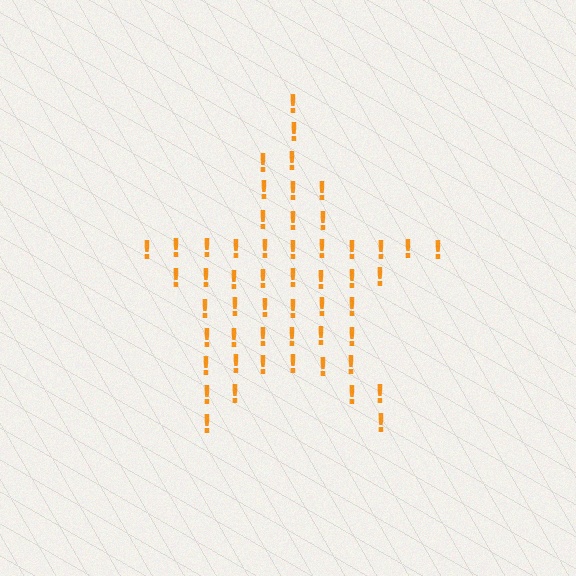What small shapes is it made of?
It is made of small exclamation marks.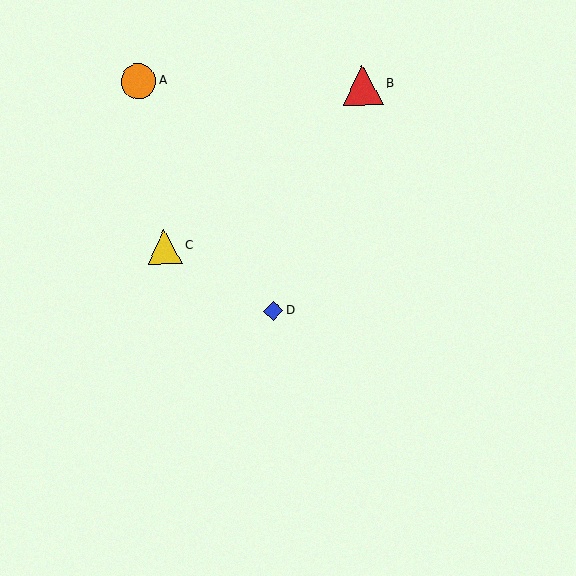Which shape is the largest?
The red triangle (labeled B) is the largest.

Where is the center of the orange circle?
The center of the orange circle is at (138, 82).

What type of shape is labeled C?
Shape C is a yellow triangle.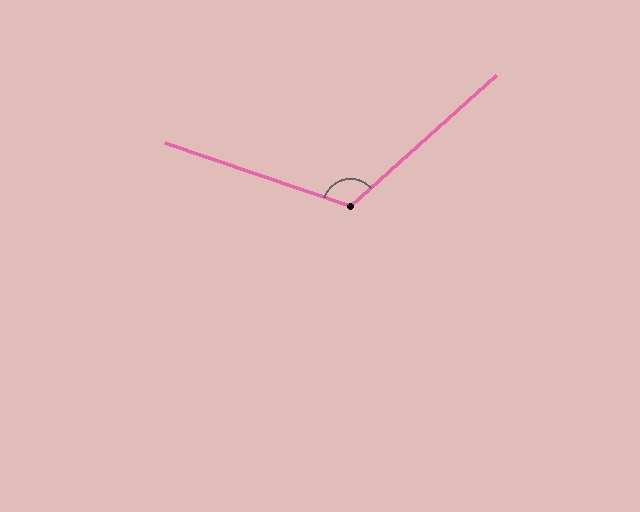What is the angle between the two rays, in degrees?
Approximately 119 degrees.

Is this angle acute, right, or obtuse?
It is obtuse.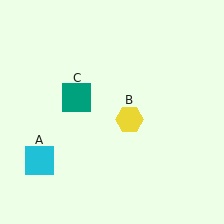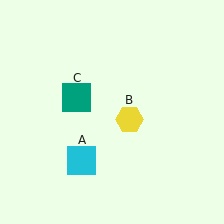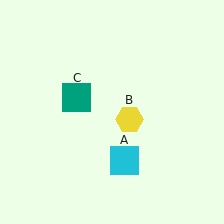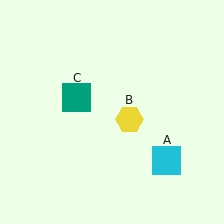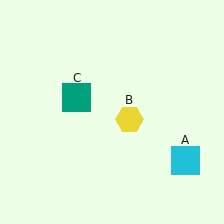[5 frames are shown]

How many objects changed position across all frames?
1 object changed position: cyan square (object A).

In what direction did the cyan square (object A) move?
The cyan square (object A) moved right.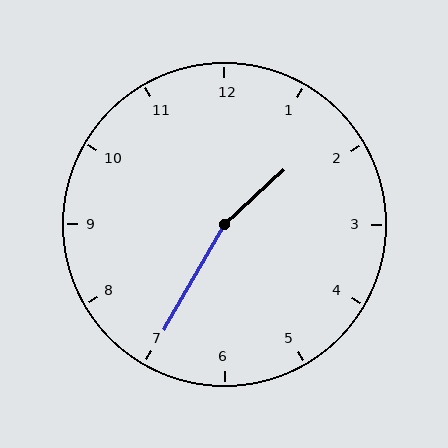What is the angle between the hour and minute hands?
Approximately 162 degrees.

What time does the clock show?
1:35.